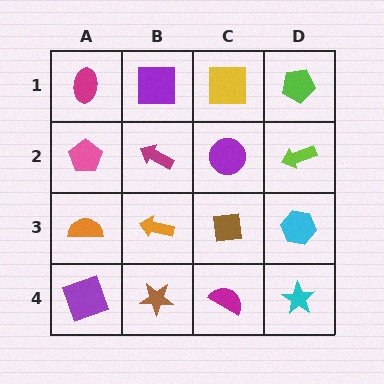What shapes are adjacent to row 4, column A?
An orange semicircle (row 3, column A), a brown star (row 4, column B).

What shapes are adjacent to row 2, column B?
A purple square (row 1, column B), an orange arrow (row 3, column B), a pink pentagon (row 2, column A), a purple circle (row 2, column C).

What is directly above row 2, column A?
A magenta ellipse.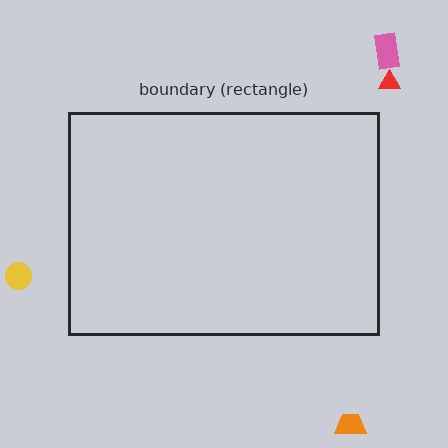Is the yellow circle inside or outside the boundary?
Outside.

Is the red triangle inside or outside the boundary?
Outside.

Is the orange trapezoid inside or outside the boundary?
Outside.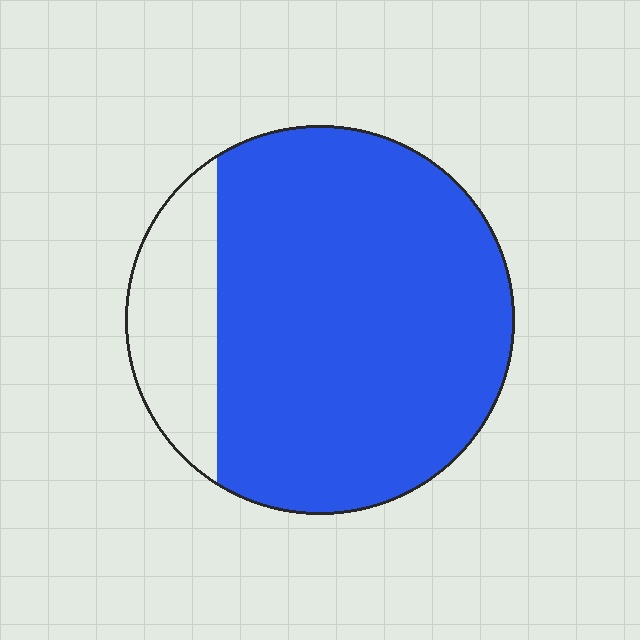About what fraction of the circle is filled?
About five sixths (5/6).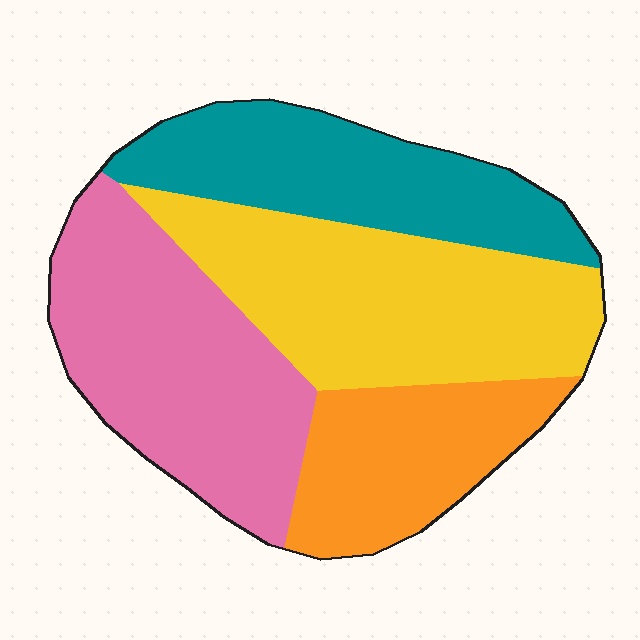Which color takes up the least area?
Orange, at roughly 20%.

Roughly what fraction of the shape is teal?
Teal covers about 20% of the shape.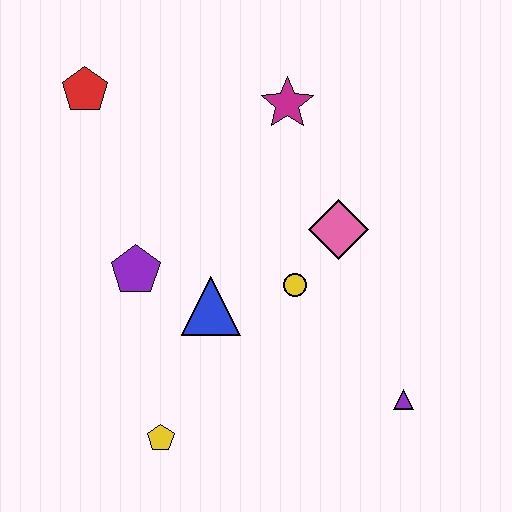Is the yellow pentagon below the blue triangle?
Yes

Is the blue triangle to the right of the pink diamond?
No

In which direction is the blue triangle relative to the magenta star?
The blue triangle is below the magenta star.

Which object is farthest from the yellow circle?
The red pentagon is farthest from the yellow circle.